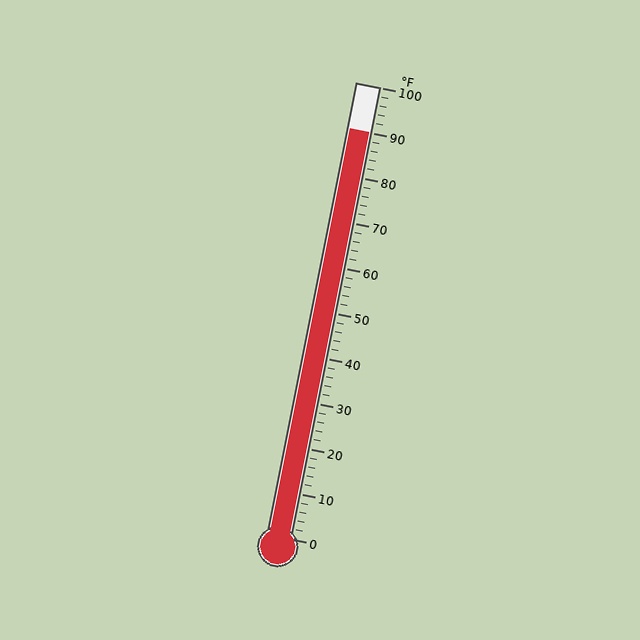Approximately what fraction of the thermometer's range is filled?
The thermometer is filled to approximately 90% of its range.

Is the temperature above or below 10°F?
The temperature is above 10°F.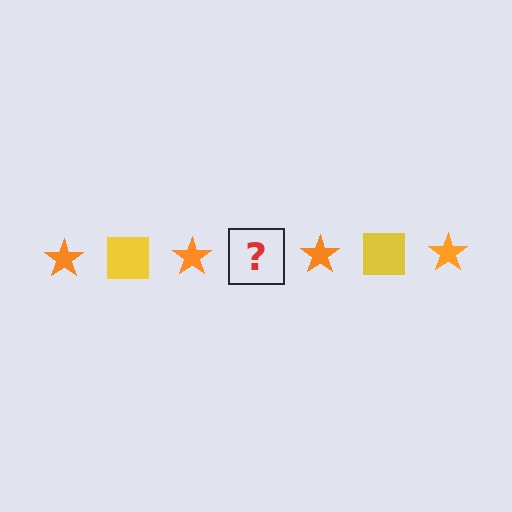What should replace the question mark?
The question mark should be replaced with a yellow square.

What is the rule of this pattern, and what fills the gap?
The rule is that the pattern alternates between orange star and yellow square. The gap should be filled with a yellow square.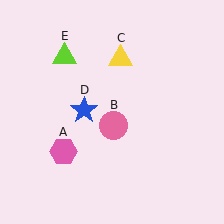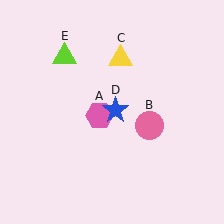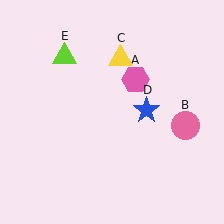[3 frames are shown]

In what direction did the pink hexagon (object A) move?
The pink hexagon (object A) moved up and to the right.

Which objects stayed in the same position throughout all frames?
Yellow triangle (object C) and lime triangle (object E) remained stationary.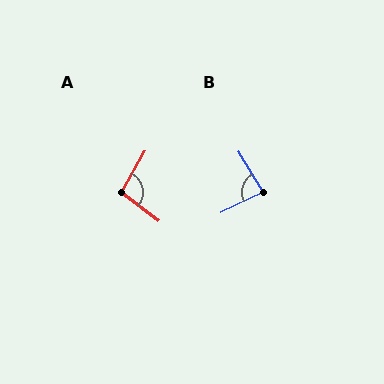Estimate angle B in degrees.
Approximately 84 degrees.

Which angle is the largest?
A, at approximately 98 degrees.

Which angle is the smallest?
B, at approximately 84 degrees.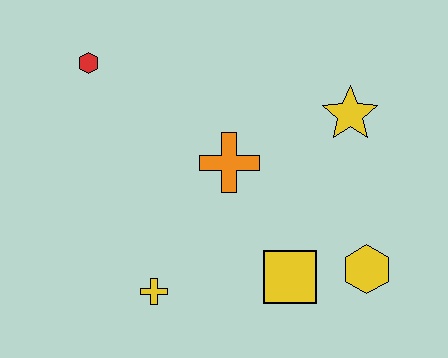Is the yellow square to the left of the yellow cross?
No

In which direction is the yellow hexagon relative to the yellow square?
The yellow hexagon is to the right of the yellow square.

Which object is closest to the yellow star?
The orange cross is closest to the yellow star.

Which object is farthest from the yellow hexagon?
The red hexagon is farthest from the yellow hexagon.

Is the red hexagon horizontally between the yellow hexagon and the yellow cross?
No